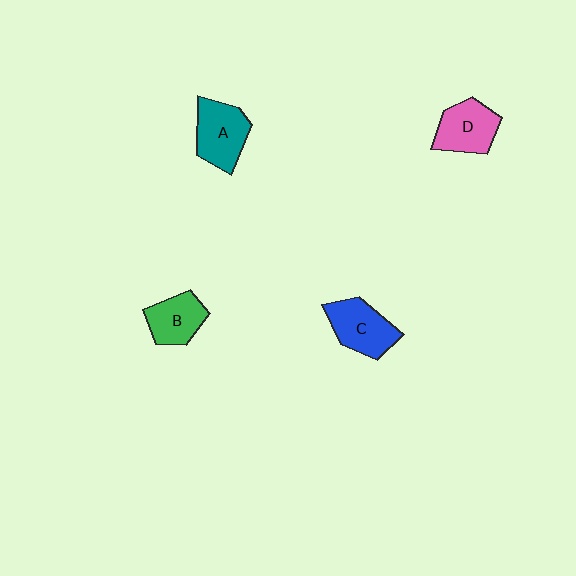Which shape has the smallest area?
Shape B (green).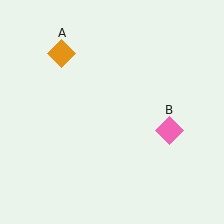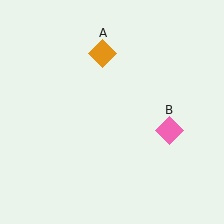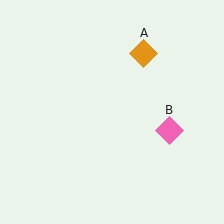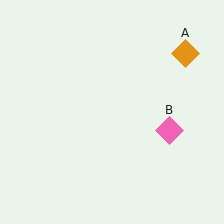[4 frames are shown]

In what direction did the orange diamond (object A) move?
The orange diamond (object A) moved right.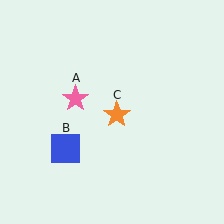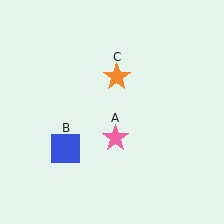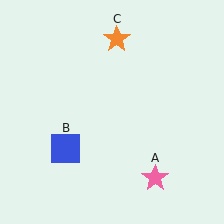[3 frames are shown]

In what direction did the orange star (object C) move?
The orange star (object C) moved up.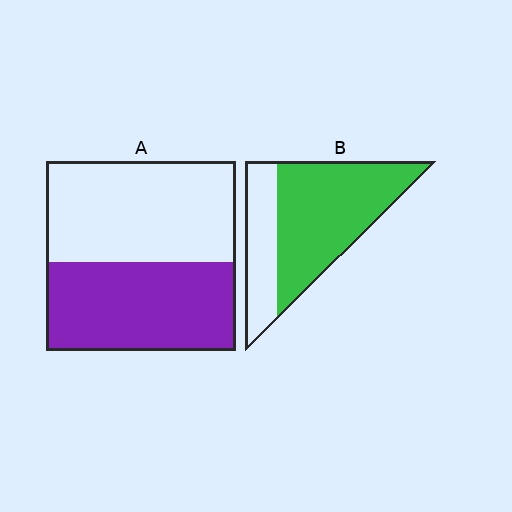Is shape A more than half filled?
Roughly half.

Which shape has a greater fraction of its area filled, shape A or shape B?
Shape B.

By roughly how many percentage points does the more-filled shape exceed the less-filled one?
By roughly 25 percentage points (B over A).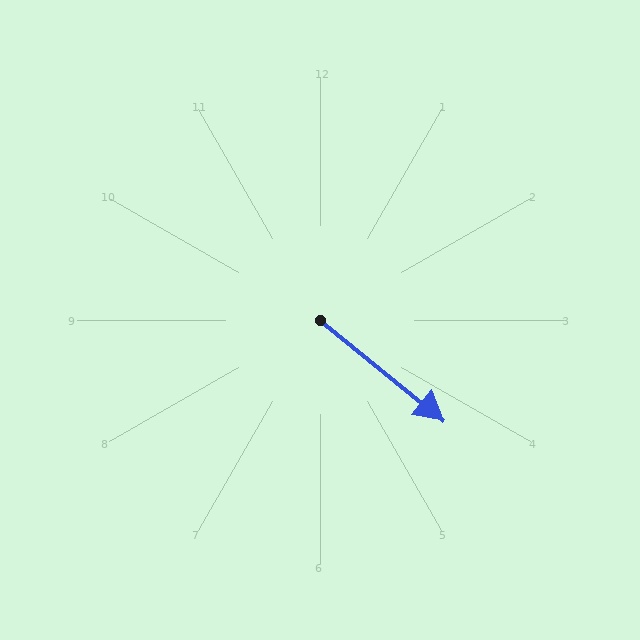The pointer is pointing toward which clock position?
Roughly 4 o'clock.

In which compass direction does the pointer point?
Southeast.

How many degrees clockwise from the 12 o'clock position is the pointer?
Approximately 129 degrees.